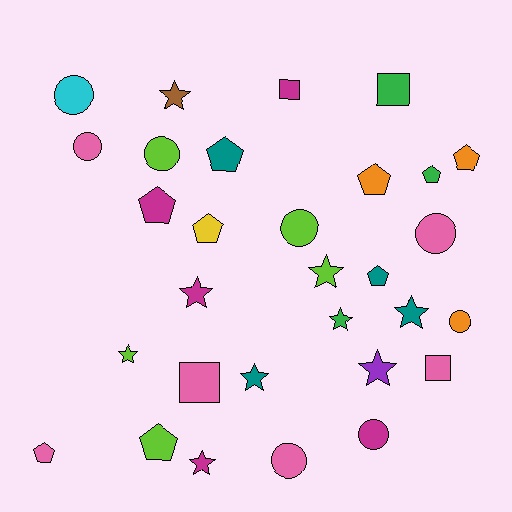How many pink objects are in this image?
There are 6 pink objects.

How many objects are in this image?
There are 30 objects.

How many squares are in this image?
There are 4 squares.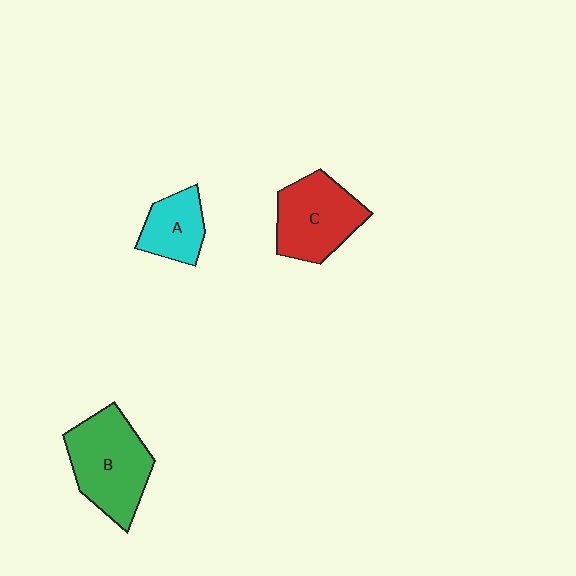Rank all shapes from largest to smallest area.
From largest to smallest: B (green), C (red), A (cyan).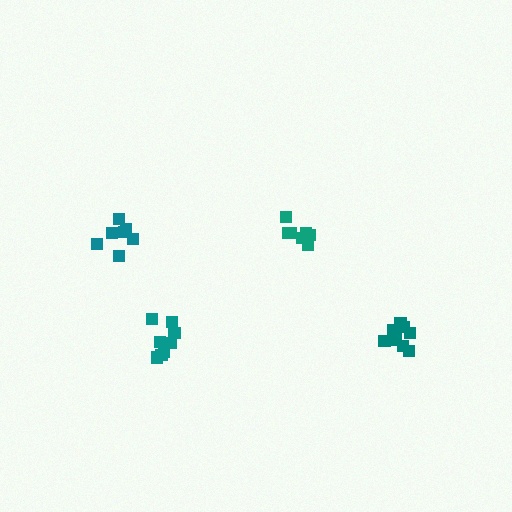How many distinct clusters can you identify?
There are 4 distinct clusters.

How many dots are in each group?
Group 1: 8 dots, Group 2: 7 dots, Group 3: 7 dots, Group 4: 10 dots (32 total).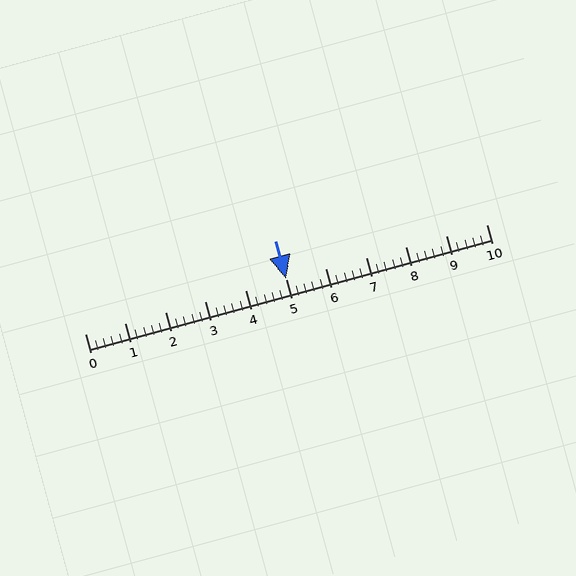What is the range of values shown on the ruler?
The ruler shows values from 0 to 10.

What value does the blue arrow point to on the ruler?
The blue arrow points to approximately 5.0.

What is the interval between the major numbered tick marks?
The major tick marks are spaced 1 units apart.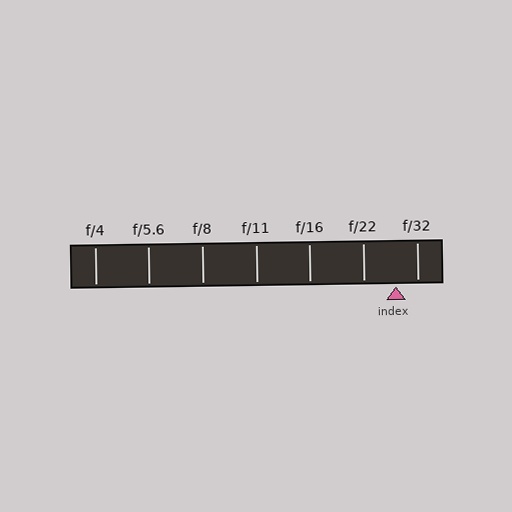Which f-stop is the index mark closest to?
The index mark is closest to f/32.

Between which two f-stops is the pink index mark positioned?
The index mark is between f/22 and f/32.